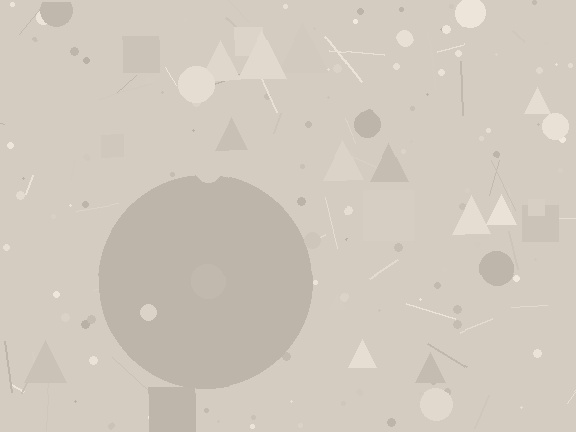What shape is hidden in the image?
A circle is hidden in the image.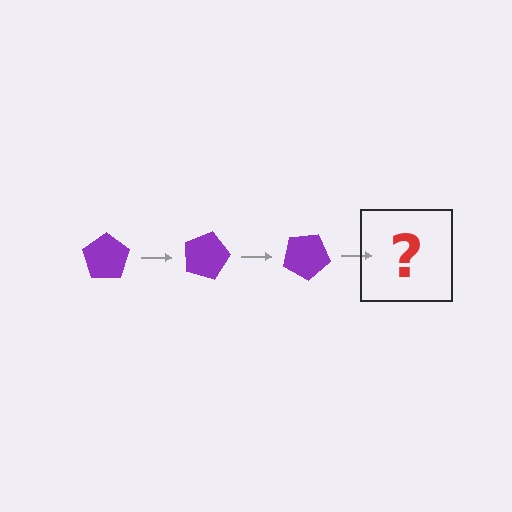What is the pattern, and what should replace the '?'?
The pattern is that the pentagon rotates 15 degrees each step. The '?' should be a purple pentagon rotated 45 degrees.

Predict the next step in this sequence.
The next step is a purple pentagon rotated 45 degrees.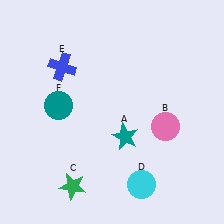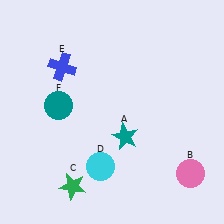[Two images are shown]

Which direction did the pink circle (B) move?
The pink circle (B) moved down.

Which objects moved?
The objects that moved are: the pink circle (B), the cyan circle (D).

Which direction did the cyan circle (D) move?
The cyan circle (D) moved left.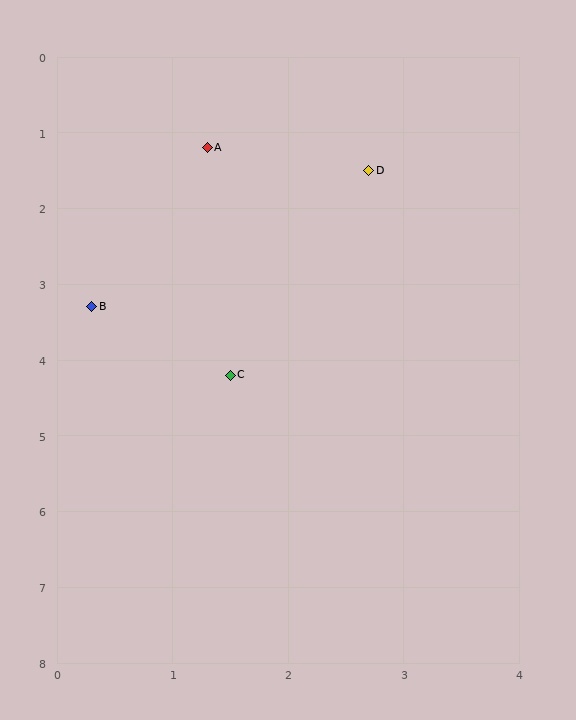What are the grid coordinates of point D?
Point D is at approximately (2.7, 1.5).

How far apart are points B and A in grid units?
Points B and A are about 2.3 grid units apart.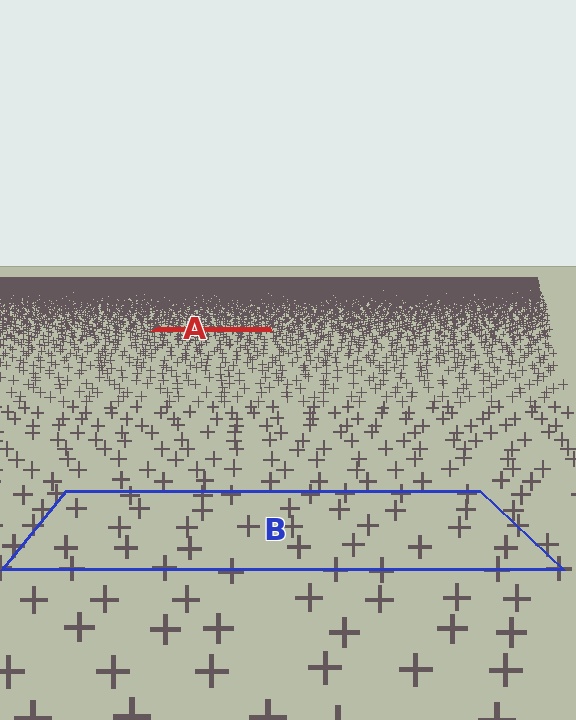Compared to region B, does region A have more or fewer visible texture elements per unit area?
Region A has more texture elements per unit area — they are packed more densely because it is farther away.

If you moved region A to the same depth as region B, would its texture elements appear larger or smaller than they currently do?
They would appear larger. At a closer depth, the same texture elements are projected at a bigger on-screen size.